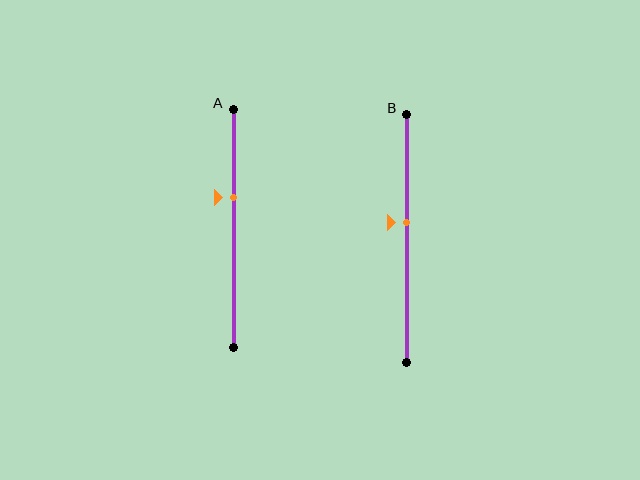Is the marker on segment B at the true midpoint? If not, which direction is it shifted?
No, the marker on segment B is shifted upward by about 7% of the segment length.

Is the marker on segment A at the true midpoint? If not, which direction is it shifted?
No, the marker on segment A is shifted upward by about 13% of the segment length.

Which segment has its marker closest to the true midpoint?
Segment B has its marker closest to the true midpoint.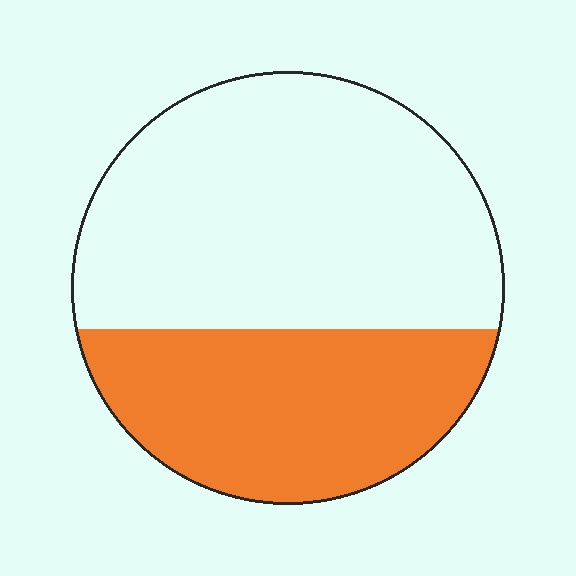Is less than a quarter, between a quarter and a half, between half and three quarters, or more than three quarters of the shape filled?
Between a quarter and a half.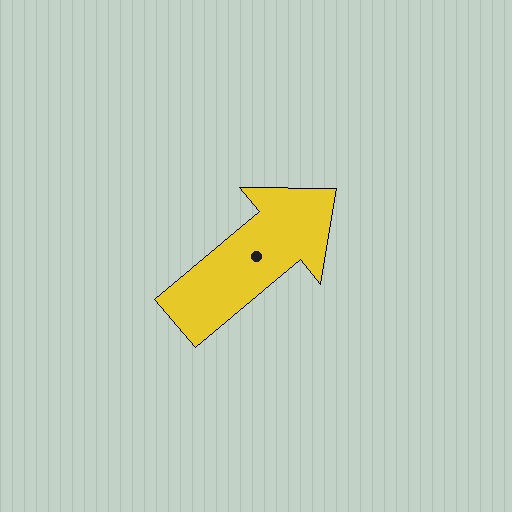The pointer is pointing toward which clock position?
Roughly 2 o'clock.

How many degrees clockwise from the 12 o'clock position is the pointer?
Approximately 50 degrees.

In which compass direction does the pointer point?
Northeast.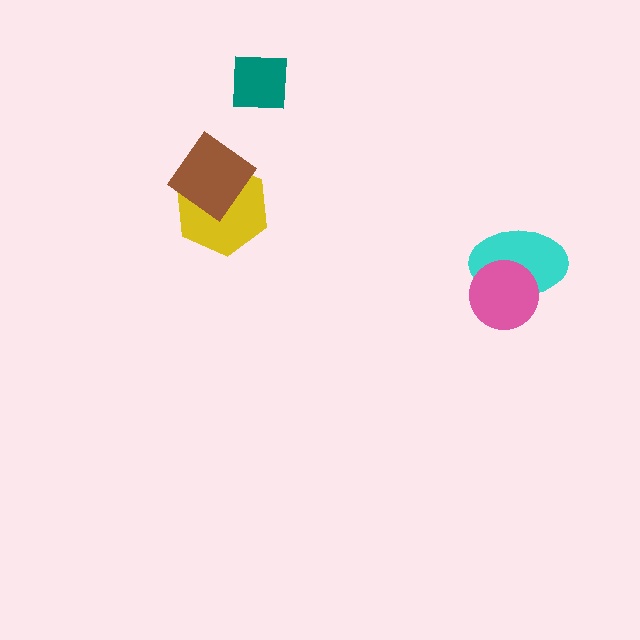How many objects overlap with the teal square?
0 objects overlap with the teal square.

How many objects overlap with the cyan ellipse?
1 object overlaps with the cyan ellipse.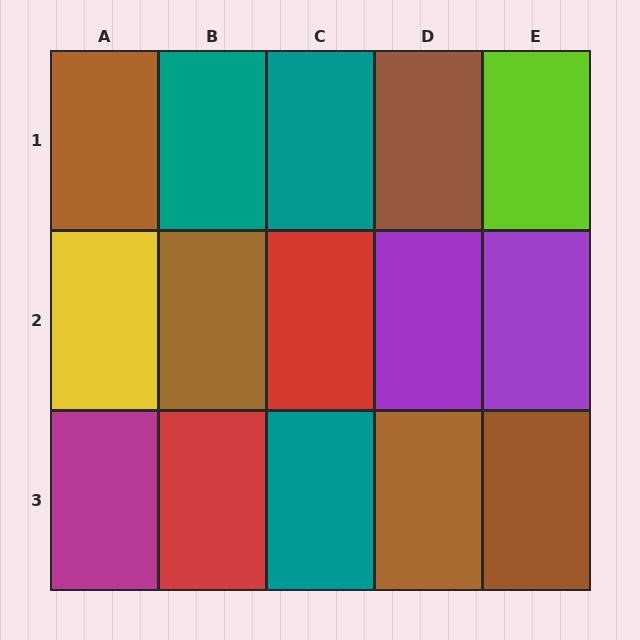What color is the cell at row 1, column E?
Lime.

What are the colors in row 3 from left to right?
Magenta, red, teal, brown, brown.